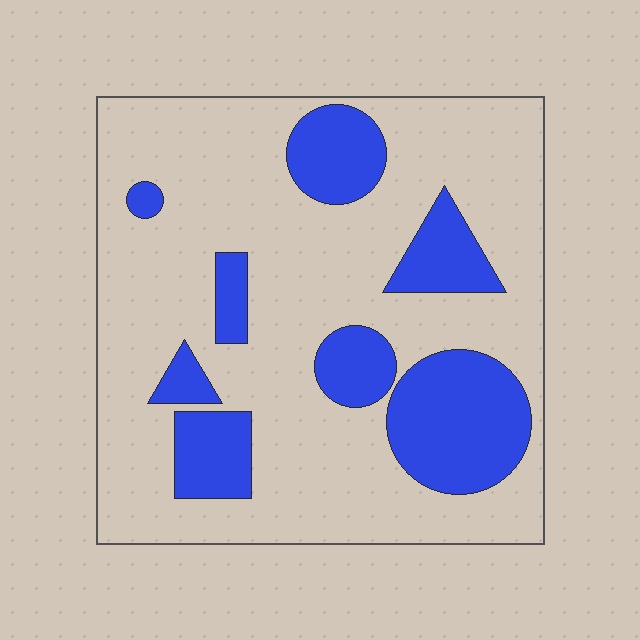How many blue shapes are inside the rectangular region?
8.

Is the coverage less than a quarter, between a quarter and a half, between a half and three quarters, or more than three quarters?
Between a quarter and a half.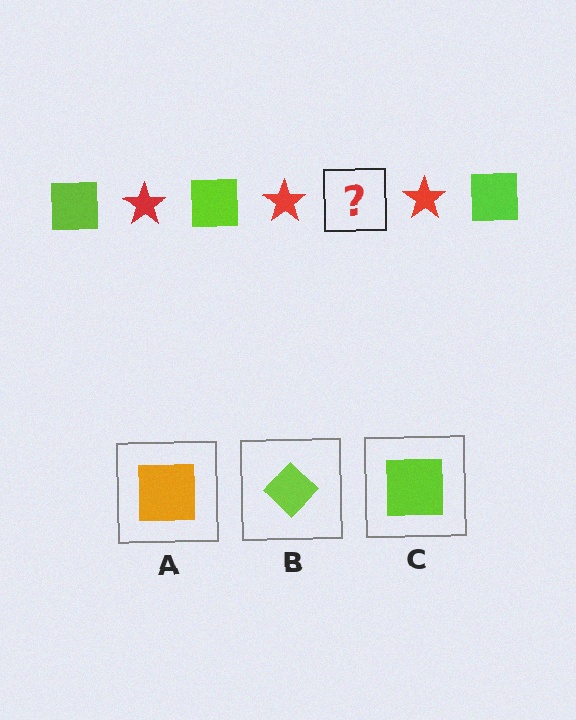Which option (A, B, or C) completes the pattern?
C.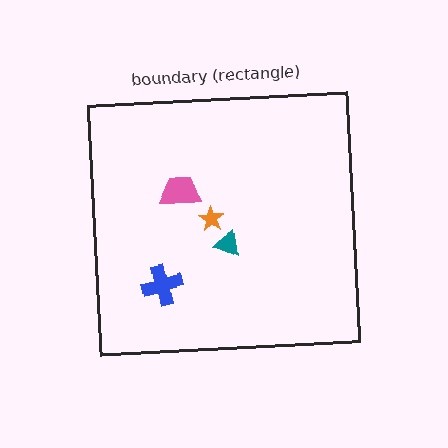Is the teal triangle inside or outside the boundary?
Inside.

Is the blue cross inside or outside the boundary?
Inside.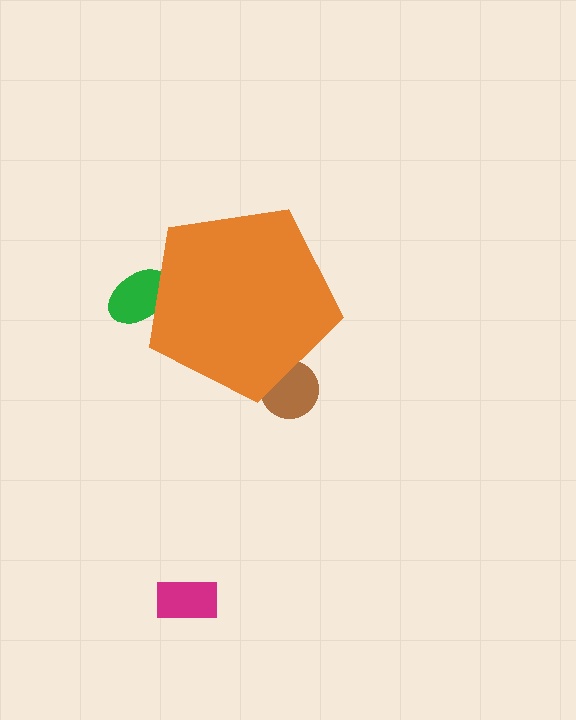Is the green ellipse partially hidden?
Yes, the green ellipse is partially hidden behind the orange pentagon.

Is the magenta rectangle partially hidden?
No, the magenta rectangle is fully visible.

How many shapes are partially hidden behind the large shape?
2 shapes are partially hidden.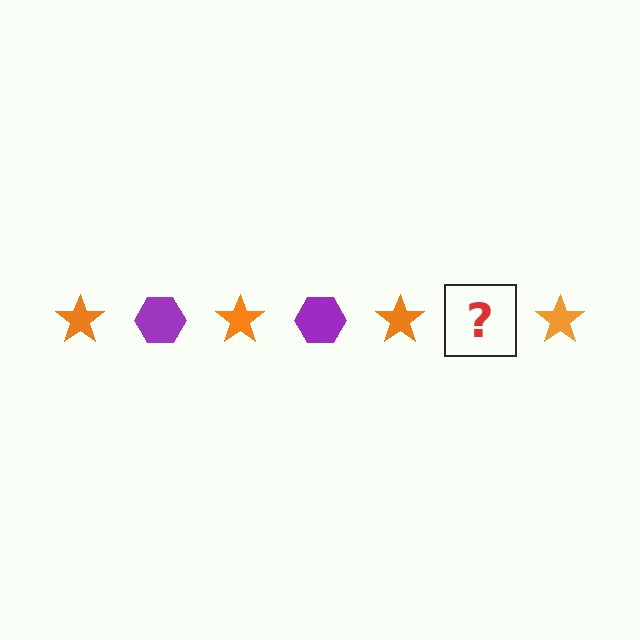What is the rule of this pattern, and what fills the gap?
The rule is that the pattern alternates between orange star and purple hexagon. The gap should be filled with a purple hexagon.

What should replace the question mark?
The question mark should be replaced with a purple hexagon.